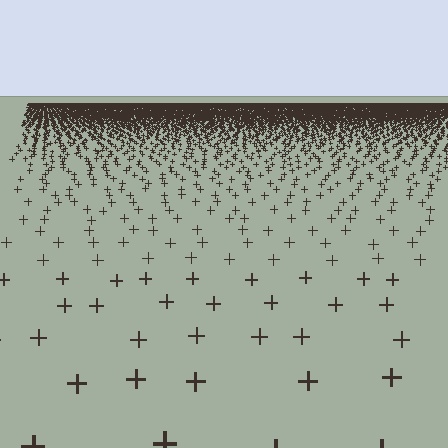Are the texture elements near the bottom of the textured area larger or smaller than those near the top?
Larger. Near the bottom, elements are closer to the viewer and appear at a bigger on-screen size.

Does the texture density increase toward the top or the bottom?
Density increases toward the top.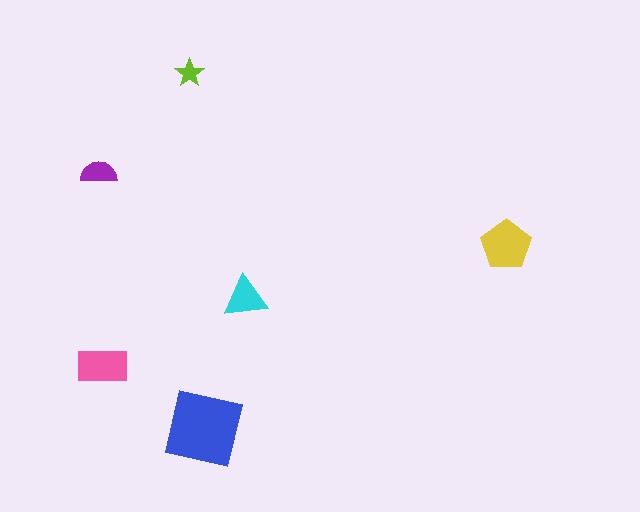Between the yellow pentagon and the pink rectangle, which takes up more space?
The yellow pentagon.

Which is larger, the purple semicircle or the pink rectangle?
The pink rectangle.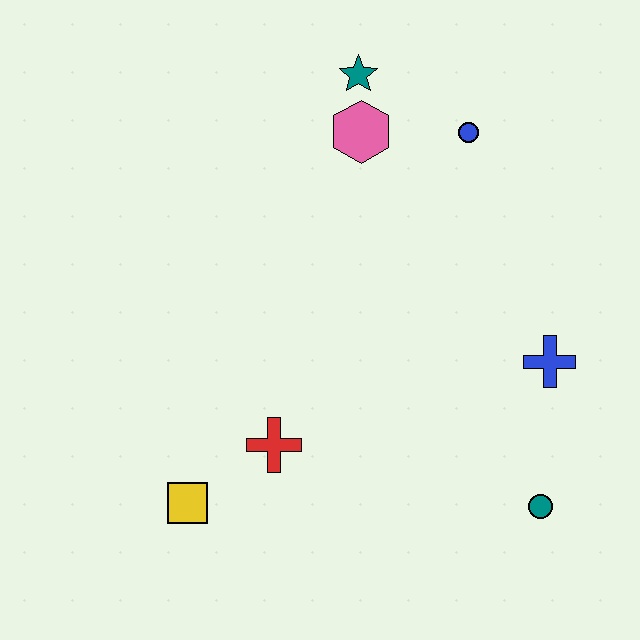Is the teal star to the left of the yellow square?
No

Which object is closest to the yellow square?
The red cross is closest to the yellow square.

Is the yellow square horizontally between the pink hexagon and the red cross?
No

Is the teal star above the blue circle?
Yes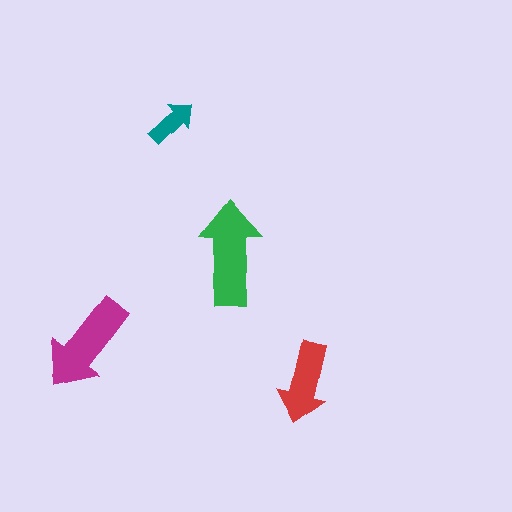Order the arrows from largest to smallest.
the green one, the magenta one, the red one, the teal one.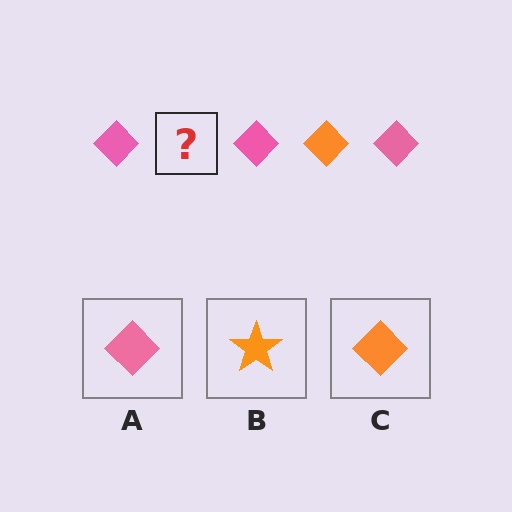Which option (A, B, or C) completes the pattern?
C.